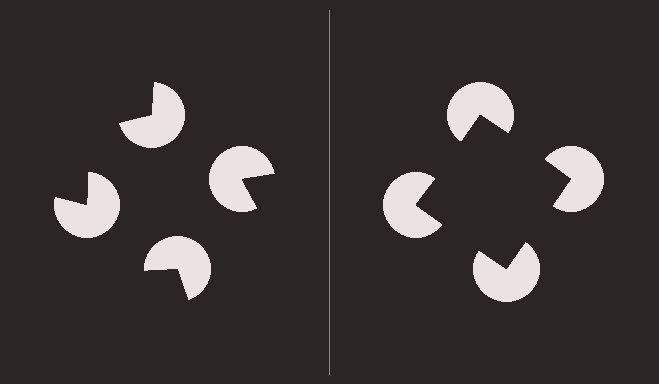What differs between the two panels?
The pac-man discs are positioned identically on both sides; only the wedge orientations differ. On the right they align to a square; on the left they are misaligned.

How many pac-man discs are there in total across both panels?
8 — 4 on each side.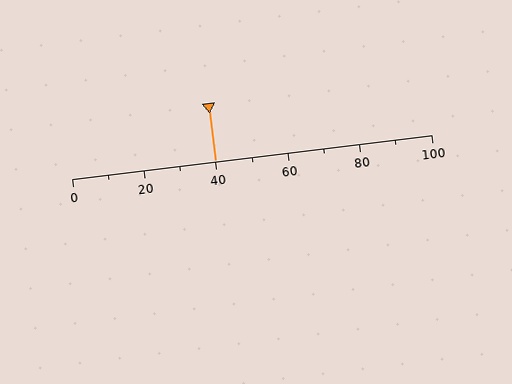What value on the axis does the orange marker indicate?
The marker indicates approximately 40.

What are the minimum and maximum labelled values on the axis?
The axis runs from 0 to 100.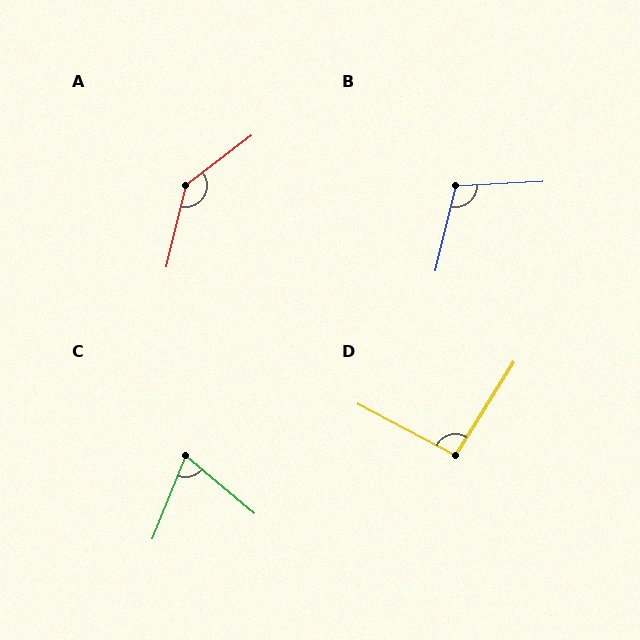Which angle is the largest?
A, at approximately 141 degrees.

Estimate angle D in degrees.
Approximately 94 degrees.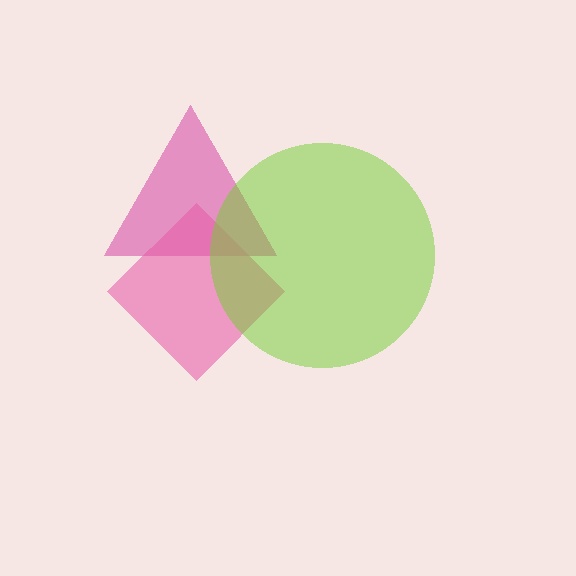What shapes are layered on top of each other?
The layered shapes are: a magenta triangle, a pink diamond, a lime circle.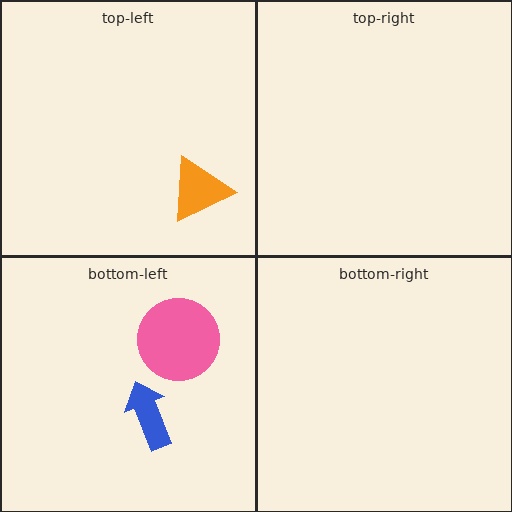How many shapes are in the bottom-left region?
2.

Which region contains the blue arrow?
The bottom-left region.